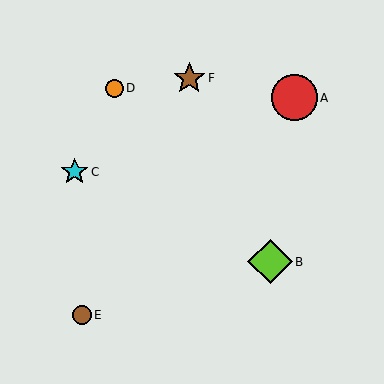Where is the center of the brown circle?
The center of the brown circle is at (82, 315).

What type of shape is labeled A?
Shape A is a red circle.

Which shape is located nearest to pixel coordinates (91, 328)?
The brown circle (labeled E) at (82, 315) is nearest to that location.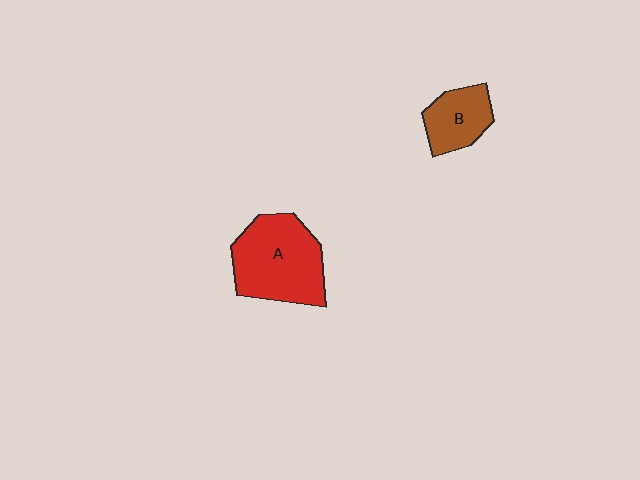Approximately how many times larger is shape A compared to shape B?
Approximately 1.9 times.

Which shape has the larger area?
Shape A (red).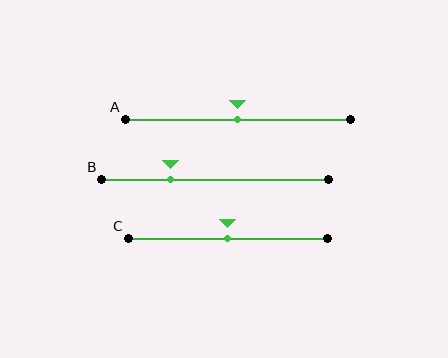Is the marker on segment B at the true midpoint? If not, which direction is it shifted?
No, the marker on segment B is shifted to the left by about 20% of the segment length.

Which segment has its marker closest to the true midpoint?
Segment A has its marker closest to the true midpoint.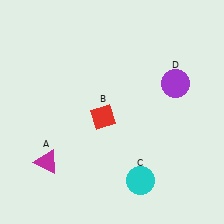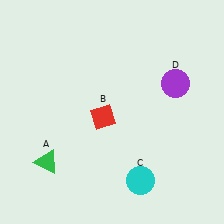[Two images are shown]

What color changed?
The triangle (A) changed from magenta in Image 1 to green in Image 2.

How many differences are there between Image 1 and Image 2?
There is 1 difference between the two images.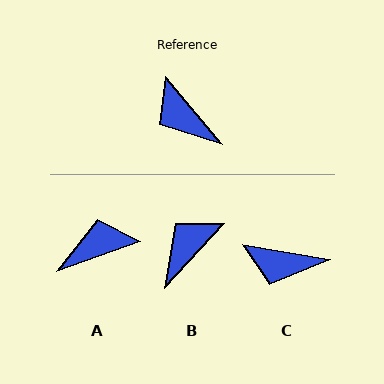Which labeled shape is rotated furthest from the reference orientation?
A, about 110 degrees away.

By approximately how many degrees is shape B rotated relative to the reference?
Approximately 82 degrees clockwise.